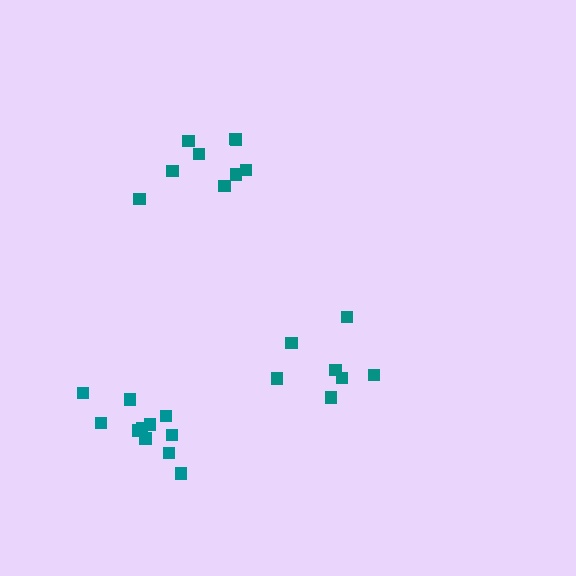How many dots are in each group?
Group 1: 7 dots, Group 2: 9 dots, Group 3: 11 dots (27 total).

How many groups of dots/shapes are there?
There are 3 groups.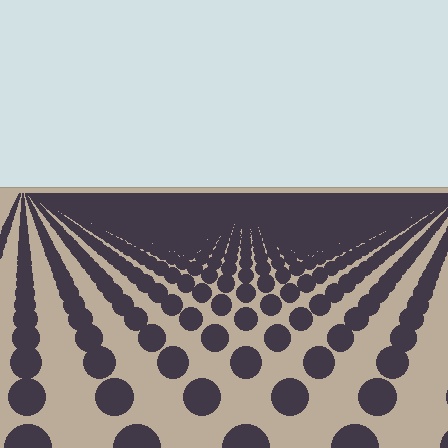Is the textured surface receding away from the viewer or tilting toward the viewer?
The surface is receding away from the viewer. Texture elements get smaller and denser toward the top.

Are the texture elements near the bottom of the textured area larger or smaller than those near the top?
Larger. Near the bottom, elements are closer to the viewer and appear at a bigger on-screen size.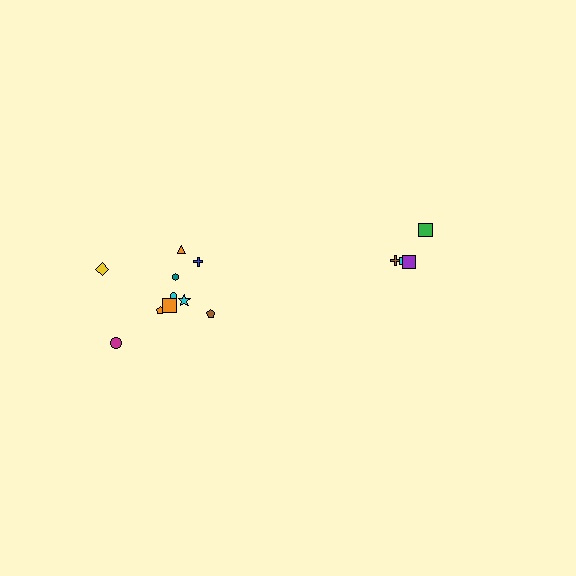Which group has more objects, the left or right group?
The left group.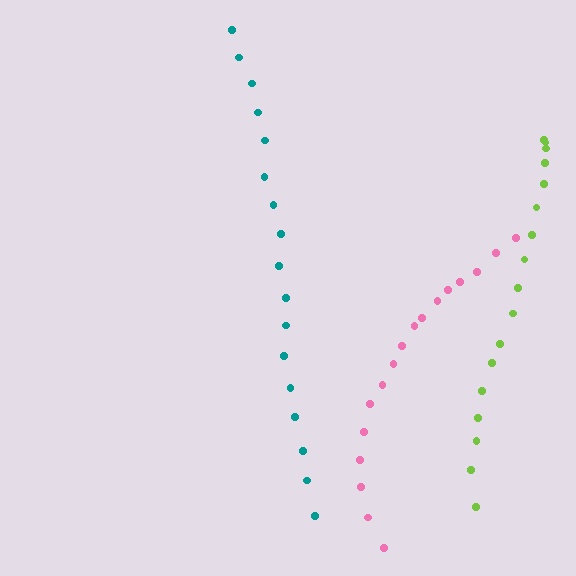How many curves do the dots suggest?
There are 3 distinct paths.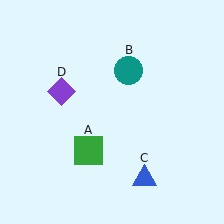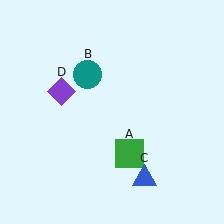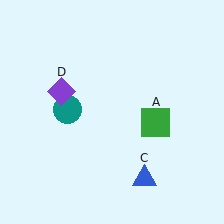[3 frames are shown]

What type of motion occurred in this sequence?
The green square (object A), teal circle (object B) rotated counterclockwise around the center of the scene.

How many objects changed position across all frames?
2 objects changed position: green square (object A), teal circle (object B).